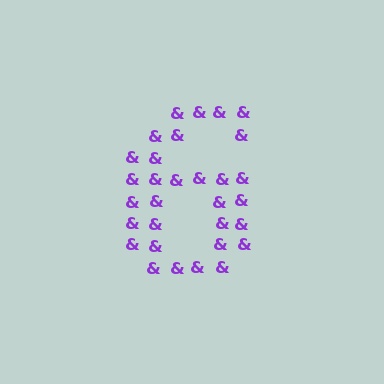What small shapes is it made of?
It is made of small ampersands.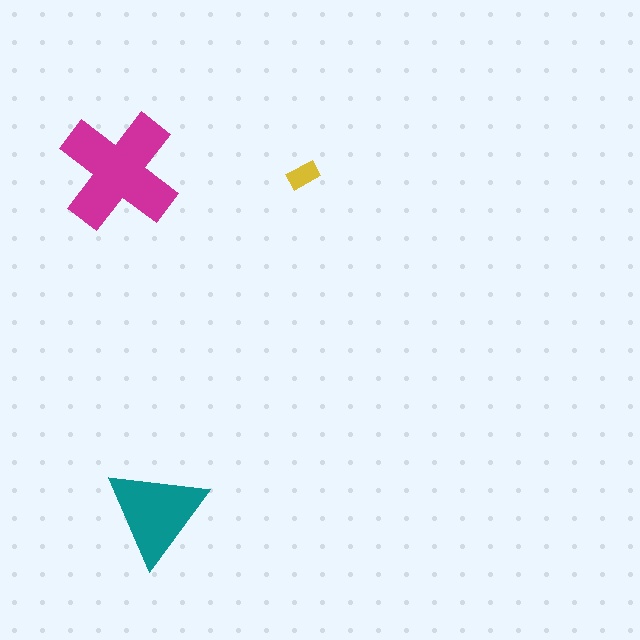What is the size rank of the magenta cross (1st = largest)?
1st.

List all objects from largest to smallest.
The magenta cross, the teal triangle, the yellow rectangle.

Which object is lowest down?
The teal triangle is bottommost.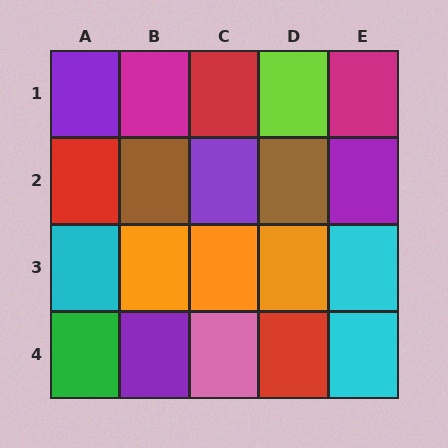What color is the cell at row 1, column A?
Purple.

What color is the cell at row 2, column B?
Brown.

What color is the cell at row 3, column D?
Orange.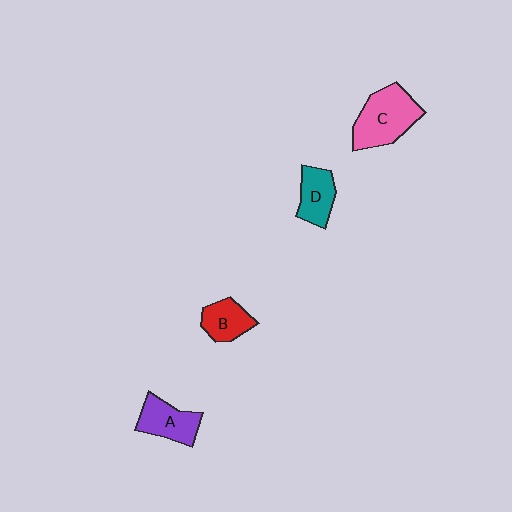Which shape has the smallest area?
Shape B (red).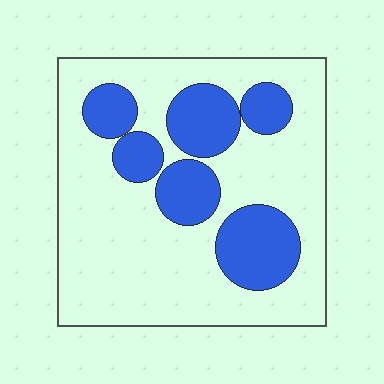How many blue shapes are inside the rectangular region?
6.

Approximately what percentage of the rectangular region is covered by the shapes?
Approximately 30%.